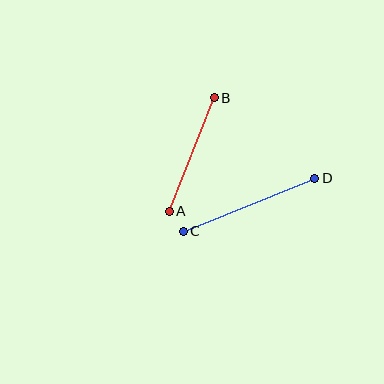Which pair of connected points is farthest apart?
Points C and D are farthest apart.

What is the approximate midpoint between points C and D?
The midpoint is at approximately (249, 205) pixels.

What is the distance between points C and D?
The distance is approximately 142 pixels.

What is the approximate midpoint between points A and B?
The midpoint is at approximately (192, 155) pixels.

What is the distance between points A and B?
The distance is approximately 122 pixels.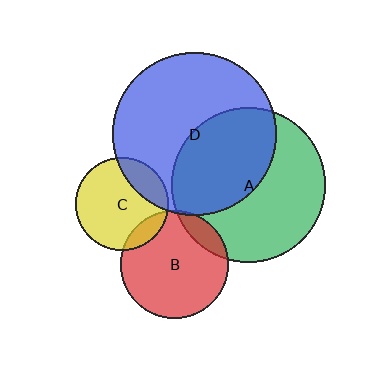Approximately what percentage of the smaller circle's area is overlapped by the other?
Approximately 5%.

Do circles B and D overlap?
Yes.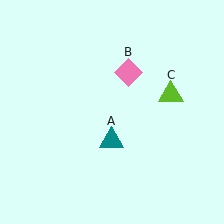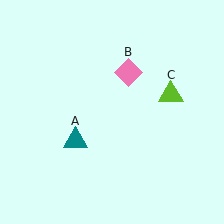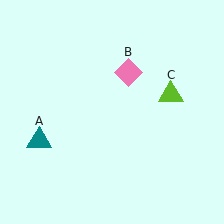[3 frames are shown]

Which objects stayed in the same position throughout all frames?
Pink diamond (object B) and lime triangle (object C) remained stationary.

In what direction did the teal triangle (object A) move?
The teal triangle (object A) moved left.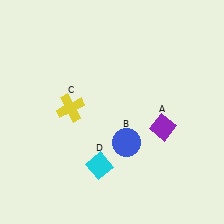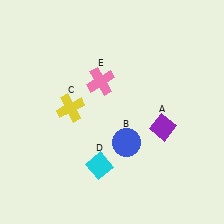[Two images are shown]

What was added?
A pink cross (E) was added in Image 2.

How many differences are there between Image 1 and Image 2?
There is 1 difference between the two images.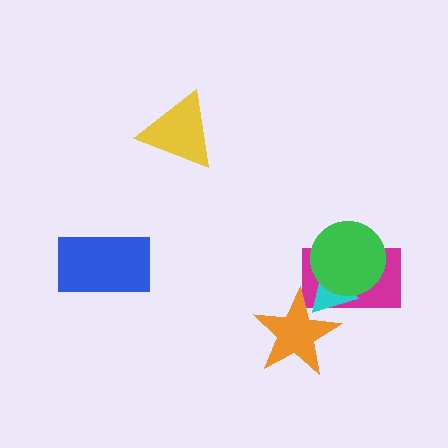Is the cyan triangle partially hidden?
Yes, it is partially covered by another shape.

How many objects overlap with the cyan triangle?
3 objects overlap with the cyan triangle.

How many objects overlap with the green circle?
2 objects overlap with the green circle.